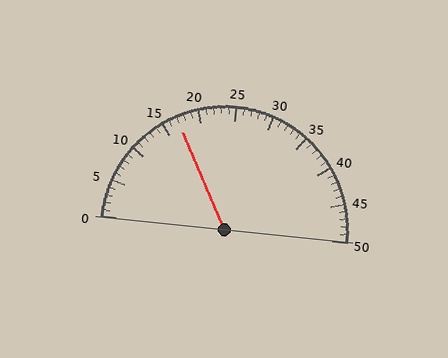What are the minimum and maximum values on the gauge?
The gauge ranges from 0 to 50.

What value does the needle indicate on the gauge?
The needle indicates approximately 17.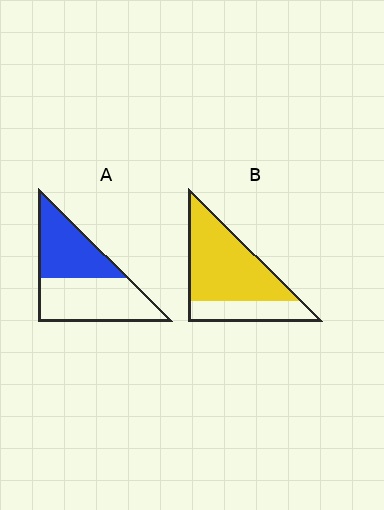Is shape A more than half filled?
No.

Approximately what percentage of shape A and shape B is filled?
A is approximately 45% and B is approximately 70%.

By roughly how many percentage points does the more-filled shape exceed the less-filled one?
By roughly 25 percentage points (B over A).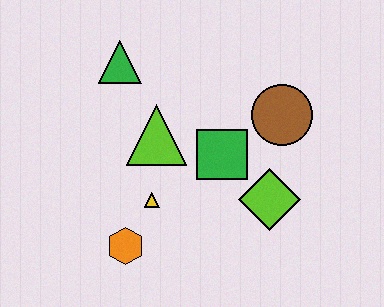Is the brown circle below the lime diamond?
No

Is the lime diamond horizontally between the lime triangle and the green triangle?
No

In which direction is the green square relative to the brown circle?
The green square is to the left of the brown circle.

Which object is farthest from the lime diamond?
The green triangle is farthest from the lime diamond.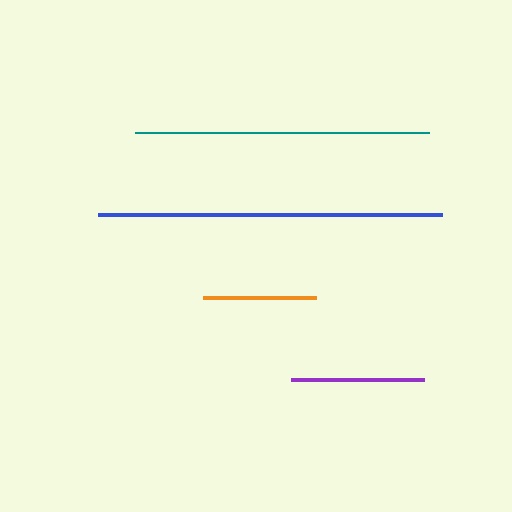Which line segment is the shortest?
The orange line is the shortest at approximately 112 pixels.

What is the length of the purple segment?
The purple segment is approximately 133 pixels long.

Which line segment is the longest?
The blue line is the longest at approximately 343 pixels.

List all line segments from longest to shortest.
From longest to shortest: blue, teal, purple, orange.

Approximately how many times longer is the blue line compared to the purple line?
The blue line is approximately 2.6 times the length of the purple line.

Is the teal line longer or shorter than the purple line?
The teal line is longer than the purple line.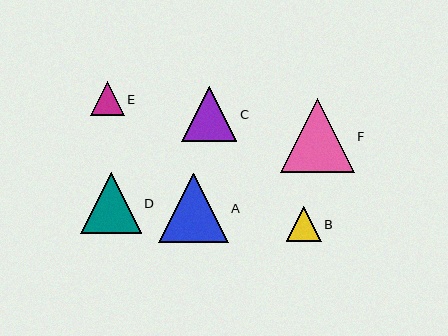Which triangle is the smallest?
Triangle E is the smallest with a size of approximately 34 pixels.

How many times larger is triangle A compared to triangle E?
Triangle A is approximately 2.0 times the size of triangle E.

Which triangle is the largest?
Triangle F is the largest with a size of approximately 74 pixels.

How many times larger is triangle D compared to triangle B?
Triangle D is approximately 1.7 times the size of triangle B.